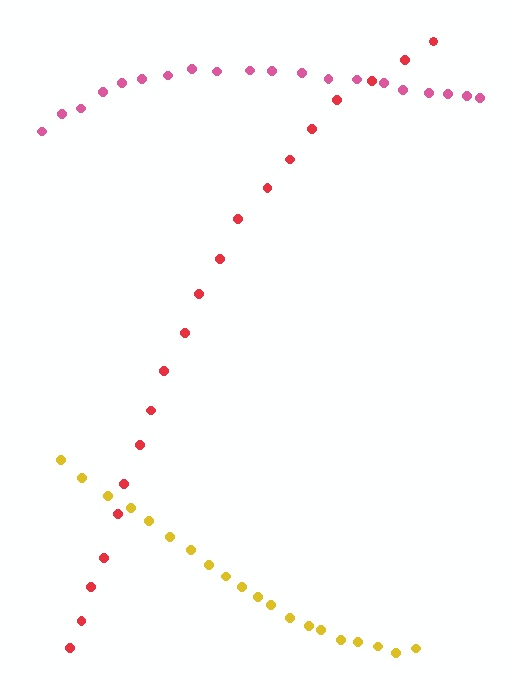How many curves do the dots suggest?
There are 3 distinct paths.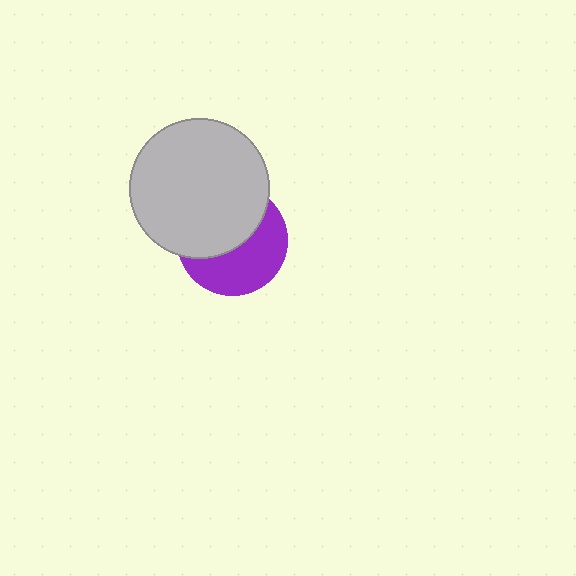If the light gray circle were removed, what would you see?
You would see the complete purple circle.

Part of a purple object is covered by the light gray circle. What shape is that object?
It is a circle.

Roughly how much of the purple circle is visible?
About half of it is visible (roughly 49%).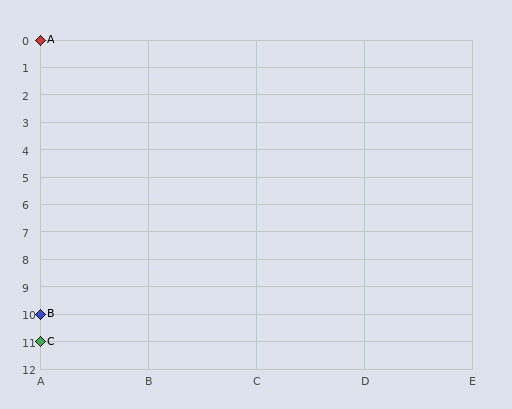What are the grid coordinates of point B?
Point B is at grid coordinates (A, 10).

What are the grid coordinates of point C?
Point C is at grid coordinates (A, 11).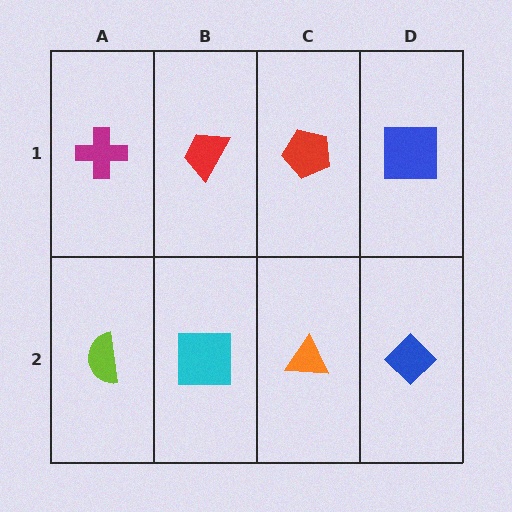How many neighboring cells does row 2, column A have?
2.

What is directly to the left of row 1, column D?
A red pentagon.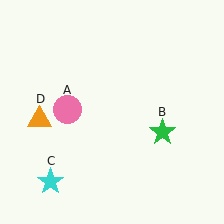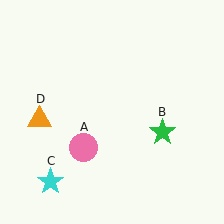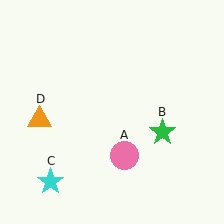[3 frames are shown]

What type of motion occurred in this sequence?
The pink circle (object A) rotated counterclockwise around the center of the scene.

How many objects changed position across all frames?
1 object changed position: pink circle (object A).